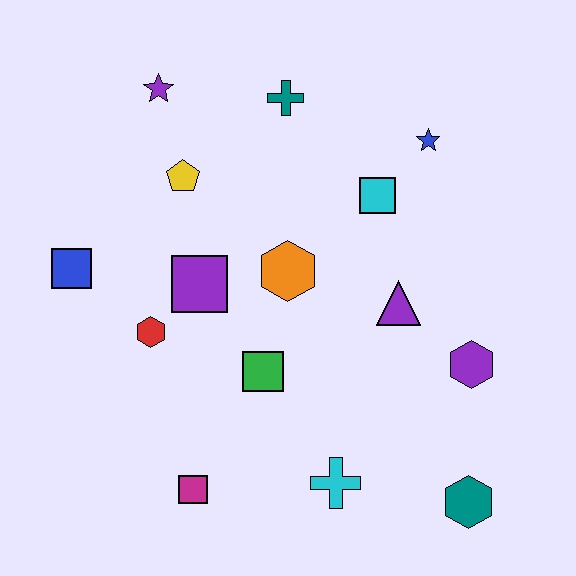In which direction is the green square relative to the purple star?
The green square is below the purple star.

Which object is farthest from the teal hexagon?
The purple star is farthest from the teal hexagon.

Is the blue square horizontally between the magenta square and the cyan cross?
No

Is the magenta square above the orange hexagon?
No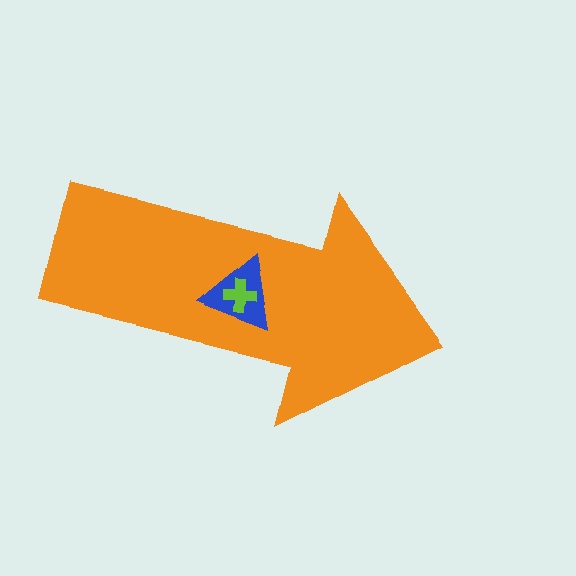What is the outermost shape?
The orange arrow.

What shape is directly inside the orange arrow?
The blue triangle.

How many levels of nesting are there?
3.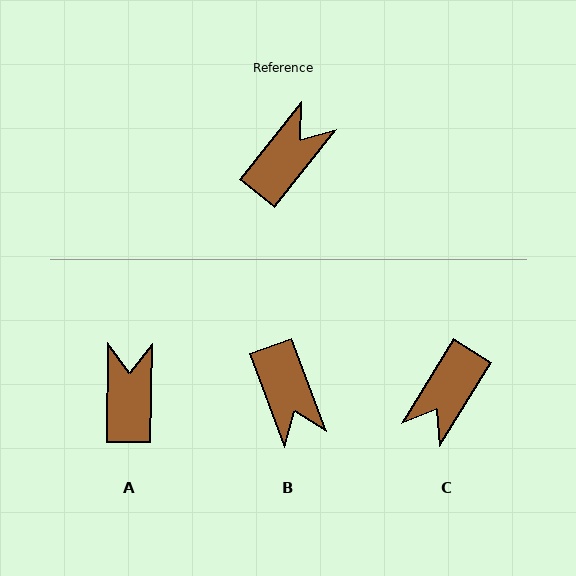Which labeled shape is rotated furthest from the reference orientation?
C, about 173 degrees away.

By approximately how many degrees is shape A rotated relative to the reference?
Approximately 37 degrees counter-clockwise.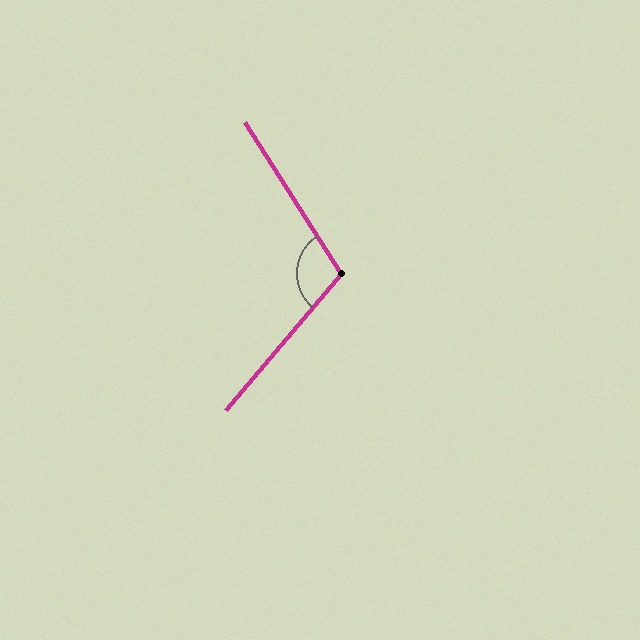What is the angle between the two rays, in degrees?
Approximately 107 degrees.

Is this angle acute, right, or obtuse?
It is obtuse.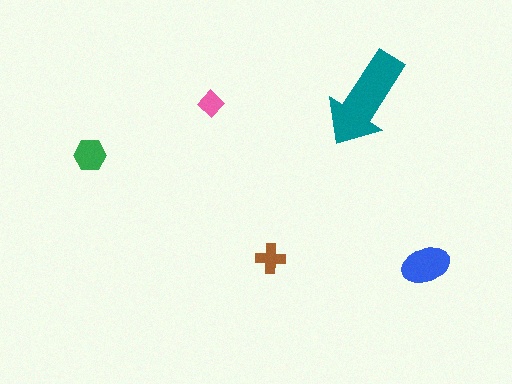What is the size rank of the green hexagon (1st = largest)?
3rd.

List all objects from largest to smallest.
The teal arrow, the blue ellipse, the green hexagon, the brown cross, the pink diamond.